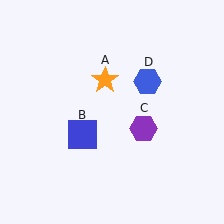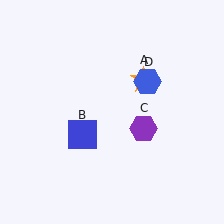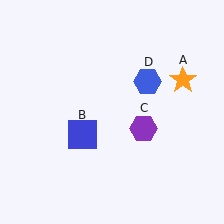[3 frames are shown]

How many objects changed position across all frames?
1 object changed position: orange star (object A).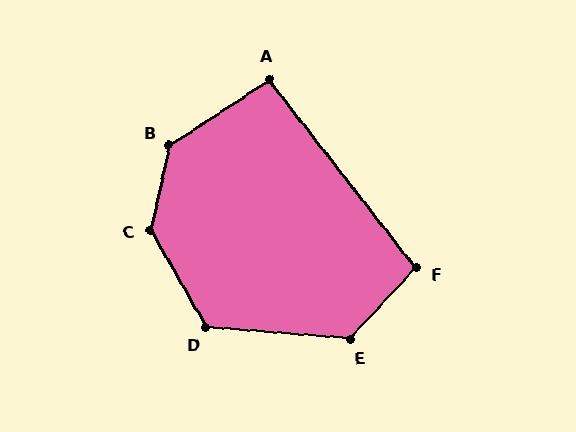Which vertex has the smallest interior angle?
A, at approximately 95 degrees.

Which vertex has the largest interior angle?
C, at approximately 138 degrees.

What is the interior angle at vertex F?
Approximately 100 degrees (obtuse).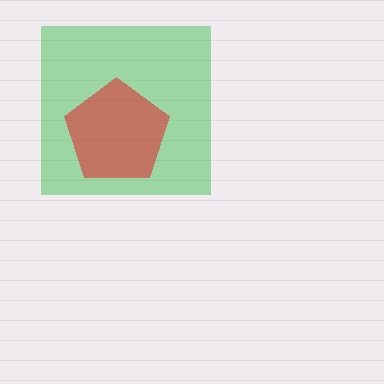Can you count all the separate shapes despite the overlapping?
Yes, there are 2 separate shapes.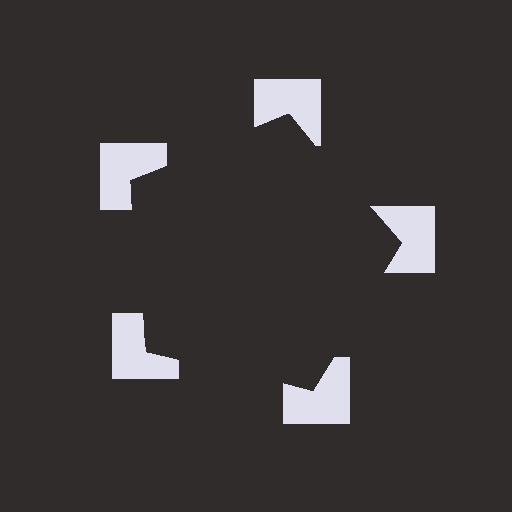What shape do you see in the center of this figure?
An illusory pentagon — its edges are inferred from the aligned wedge cuts in the notched squares, not physically drawn.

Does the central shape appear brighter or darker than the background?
It typically appears slightly darker than the background, even though no actual brightness change is drawn.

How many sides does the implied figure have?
5 sides.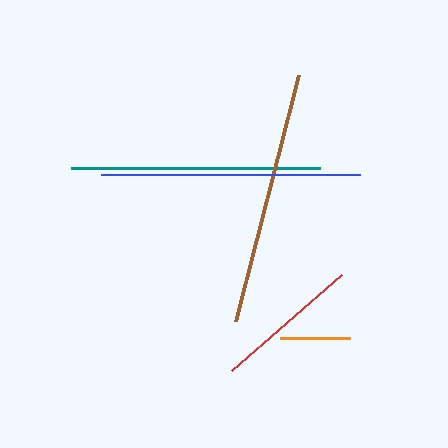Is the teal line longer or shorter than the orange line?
The teal line is longer than the orange line.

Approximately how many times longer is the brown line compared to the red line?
The brown line is approximately 1.7 times the length of the red line.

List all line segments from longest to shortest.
From longest to shortest: blue, brown, teal, red, orange.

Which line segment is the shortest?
The orange line is the shortest at approximately 70 pixels.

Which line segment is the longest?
The blue line is the longest at approximately 259 pixels.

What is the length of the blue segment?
The blue segment is approximately 259 pixels long.